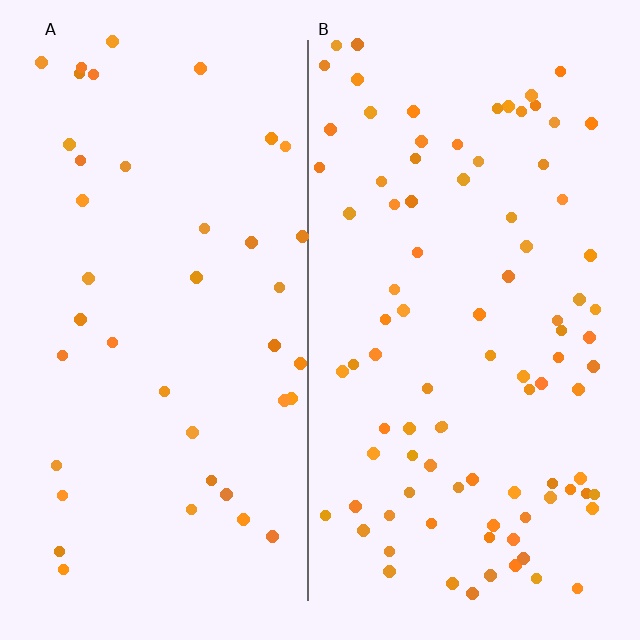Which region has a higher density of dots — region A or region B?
B (the right).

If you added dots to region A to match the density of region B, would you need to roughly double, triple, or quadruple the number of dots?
Approximately double.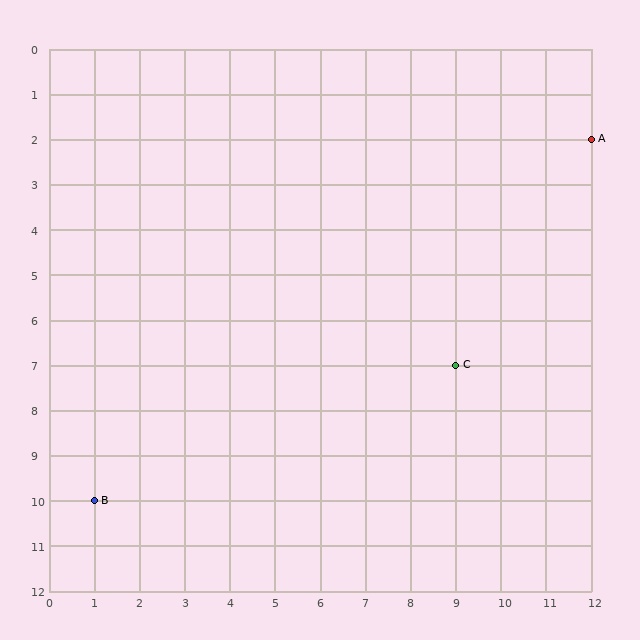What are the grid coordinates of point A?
Point A is at grid coordinates (12, 2).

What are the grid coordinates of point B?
Point B is at grid coordinates (1, 10).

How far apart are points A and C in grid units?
Points A and C are 3 columns and 5 rows apart (about 5.8 grid units diagonally).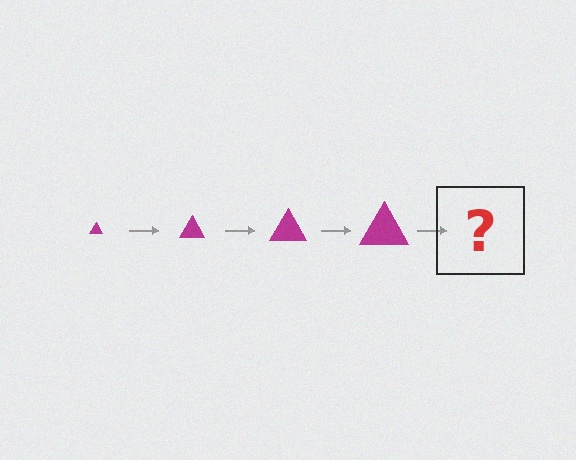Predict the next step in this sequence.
The next step is a magenta triangle, larger than the previous one.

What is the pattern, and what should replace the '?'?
The pattern is that the triangle gets progressively larger each step. The '?' should be a magenta triangle, larger than the previous one.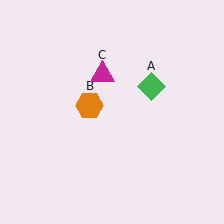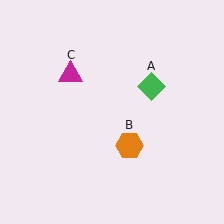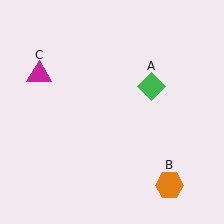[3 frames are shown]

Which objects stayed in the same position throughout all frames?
Green diamond (object A) remained stationary.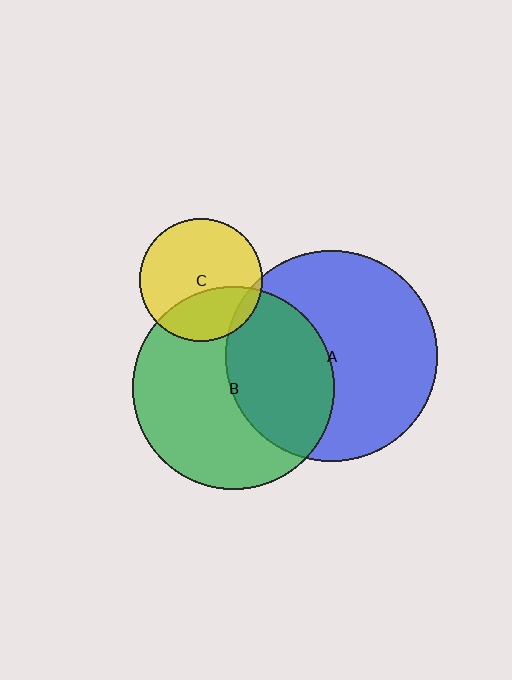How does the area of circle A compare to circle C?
Approximately 3.0 times.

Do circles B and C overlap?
Yes.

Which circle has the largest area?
Circle A (blue).